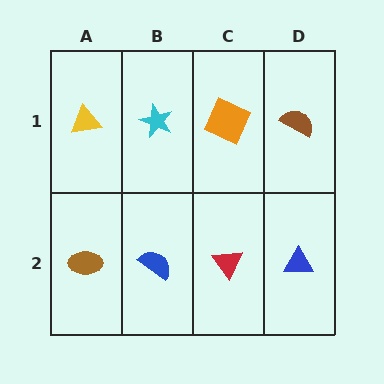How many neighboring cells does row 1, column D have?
2.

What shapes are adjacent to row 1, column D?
A blue triangle (row 2, column D), an orange square (row 1, column C).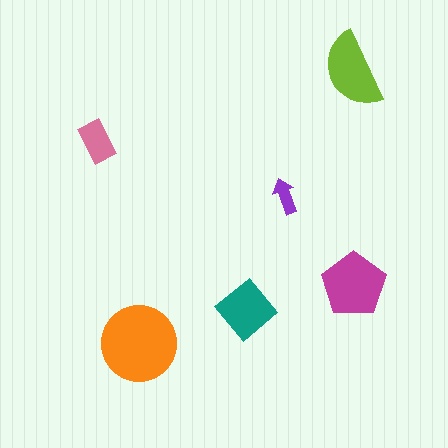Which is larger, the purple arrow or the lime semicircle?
The lime semicircle.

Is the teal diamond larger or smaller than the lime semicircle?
Smaller.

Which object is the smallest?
The purple arrow.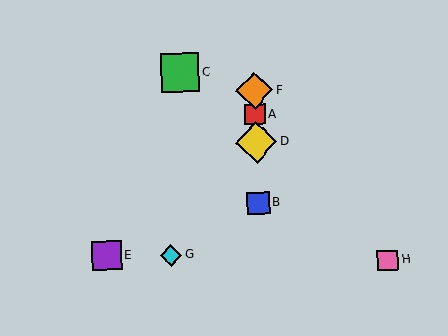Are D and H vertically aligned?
No, D is at x≈256 and H is at x≈388.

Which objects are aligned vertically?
Objects A, B, D, F are aligned vertically.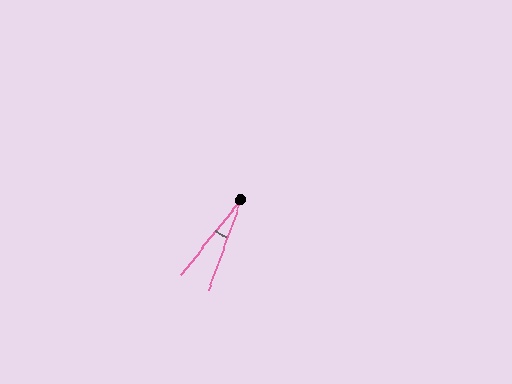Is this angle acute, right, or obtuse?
It is acute.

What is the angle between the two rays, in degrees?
Approximately 19 degrees.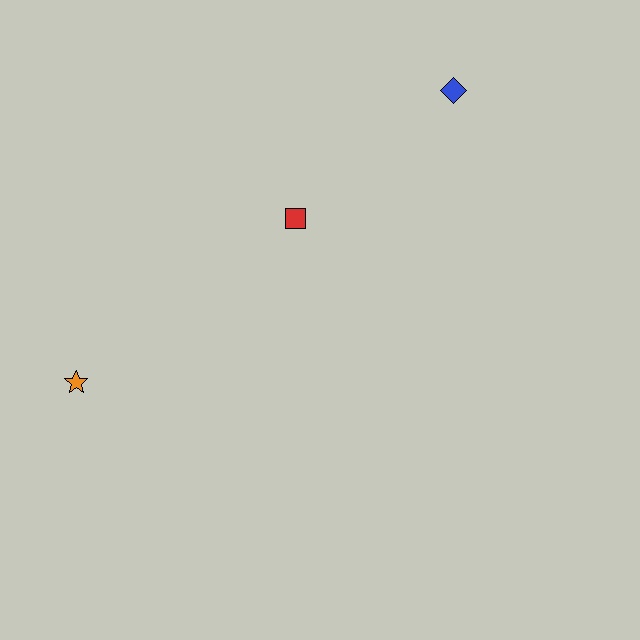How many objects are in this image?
There are 3 objects.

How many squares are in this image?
There is 1 square.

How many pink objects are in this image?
There are no pink objects.